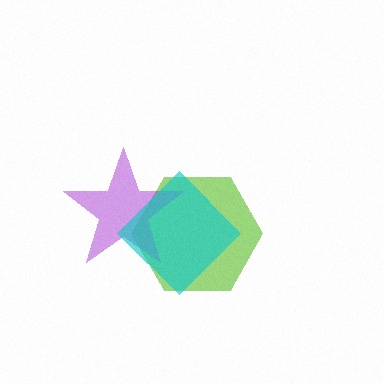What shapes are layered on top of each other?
The layered shapes are: a lime hexagon, a purple star, a cyan diamond.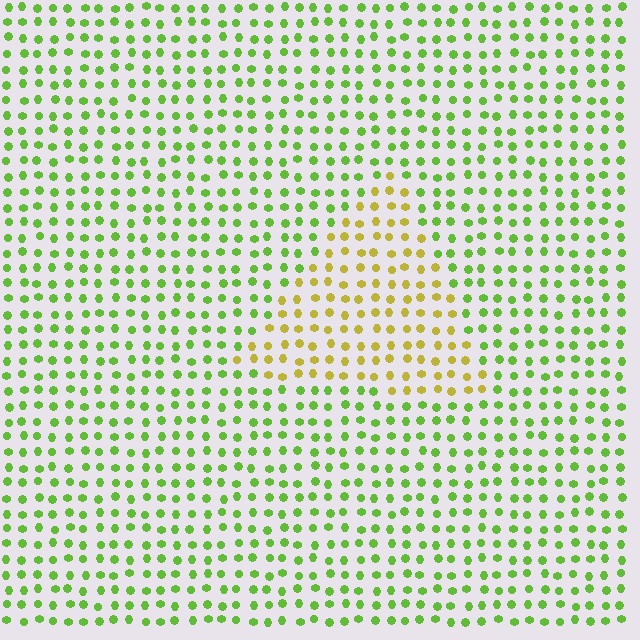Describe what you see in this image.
The image is filled with small lime elements in a uniform arrangement. A triangle-shaped region is visible where the elements are tinted to a slightly different hue, forming a subtle color boundary.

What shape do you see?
I see a triangle.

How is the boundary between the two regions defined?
The boundary is defined purely by a slight shift in hue (about 44 degrees). Spacing, size, and orientation are identical on both sides.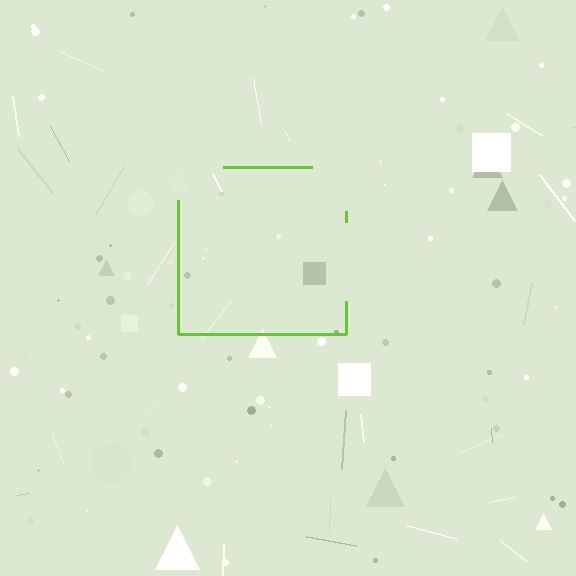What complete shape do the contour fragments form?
The contour fragments form a square.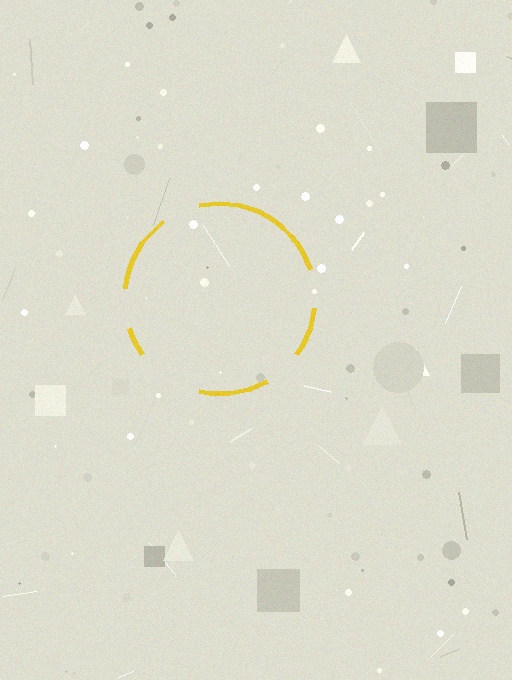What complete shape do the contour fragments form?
The contour fragments form a circle.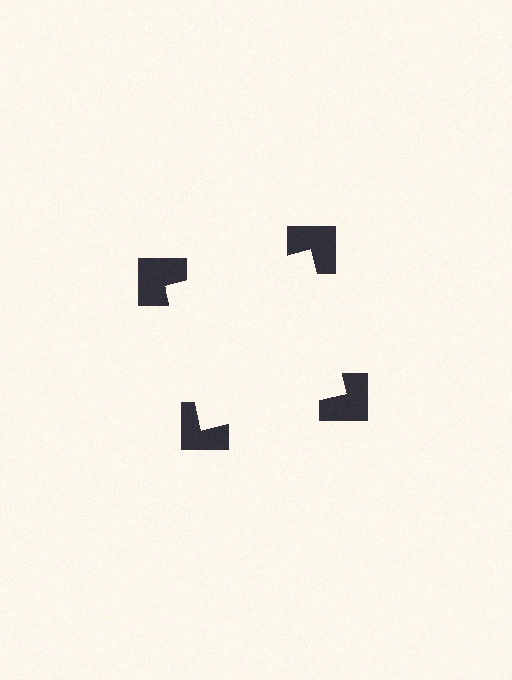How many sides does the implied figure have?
4 sides.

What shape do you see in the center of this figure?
An illusory square — its edges are inferred from the aligned wedge cuts in the notched squares, not physically drawn.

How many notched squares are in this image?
There are 4 — one at each vertex of the illusory square.